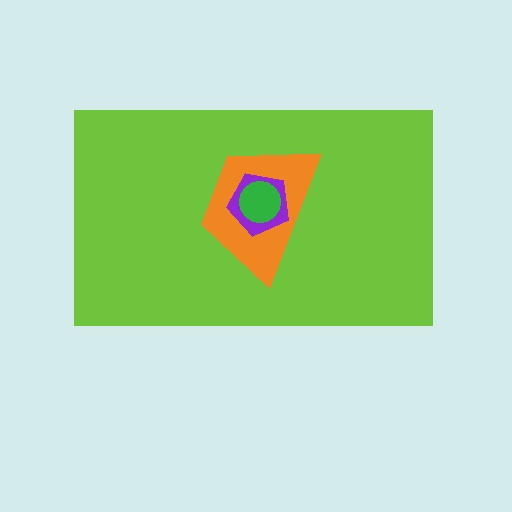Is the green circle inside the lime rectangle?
Yes.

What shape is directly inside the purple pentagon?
The green circle.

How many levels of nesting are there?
4.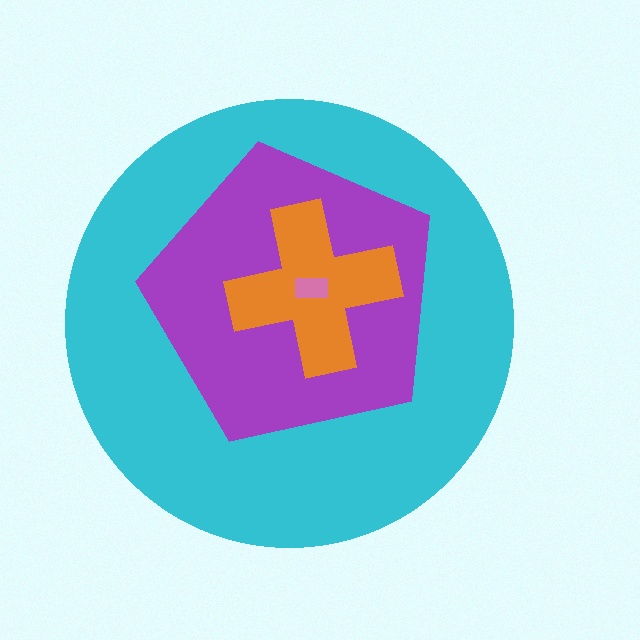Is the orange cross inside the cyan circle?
Yes.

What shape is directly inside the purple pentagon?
The orange cross.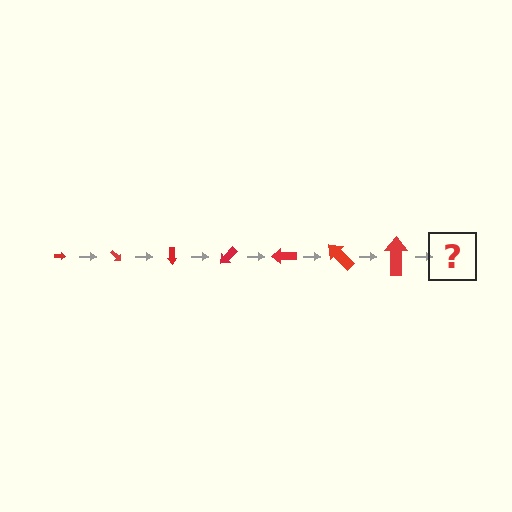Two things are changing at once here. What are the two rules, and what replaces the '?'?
The two rules are that the arrow grows larger each step and it rotates 45 degrees each step. The '?' should be an arrow, larger than the previous one and rotated 315 degrees from the start.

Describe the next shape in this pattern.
It should be an arrow, larger than the previous one and rotated 315 degrees from the start.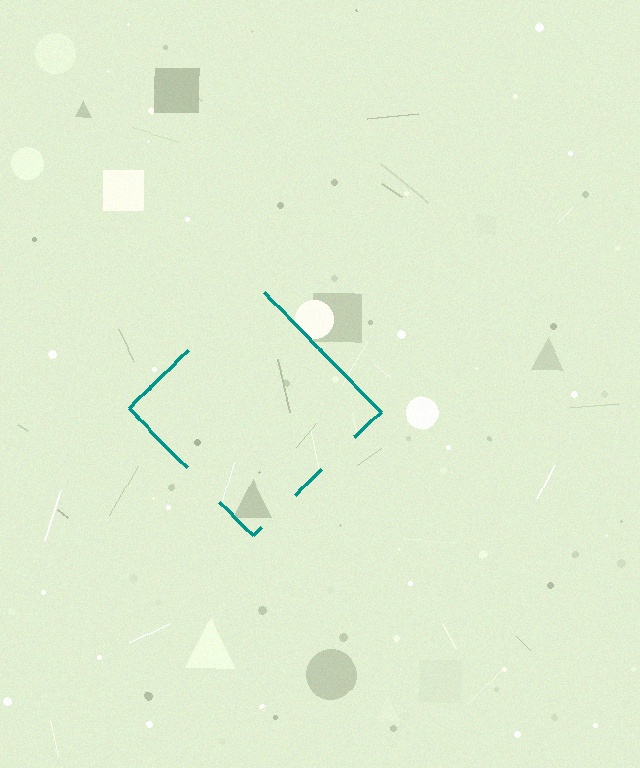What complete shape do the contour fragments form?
The contour fragments form a diamond.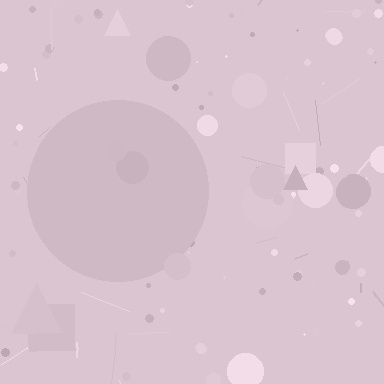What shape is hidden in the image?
A circle is hidden in the image.